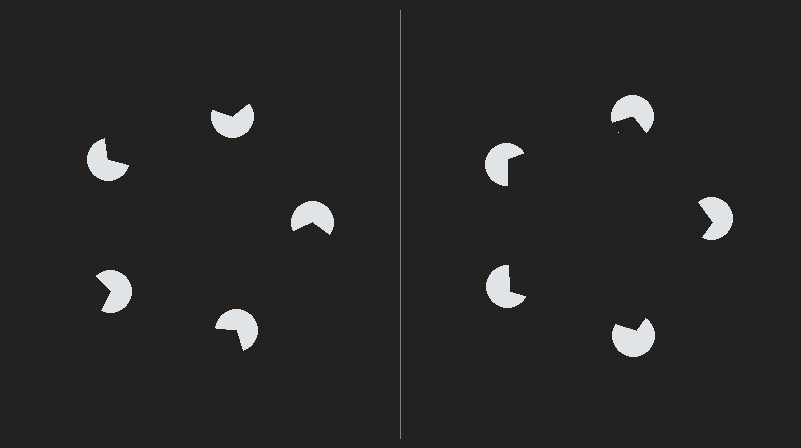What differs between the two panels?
The pac-man discs are positioned identically on both sides; only the wedge orientations differ. On the right they align to a pentagon; on the left they are misaligned.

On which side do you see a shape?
An illusory pentagon appears on the right side. On the left side the wedge cuts are rotated, so no coherent shape forms.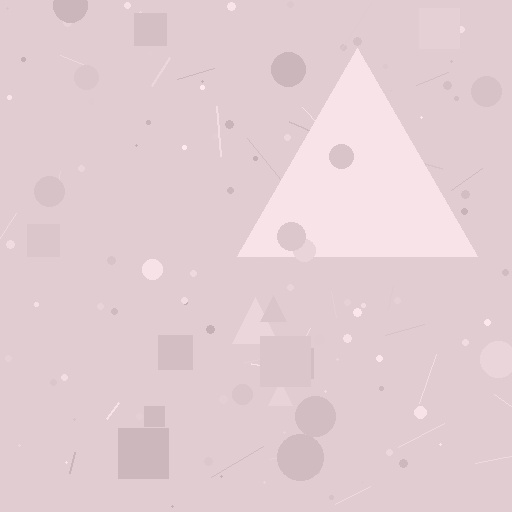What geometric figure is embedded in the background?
A triangle is embedded in the background.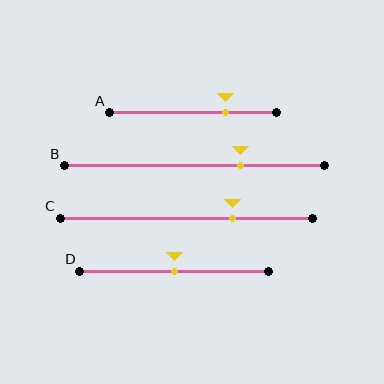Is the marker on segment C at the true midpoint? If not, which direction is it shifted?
No, the marker on segment C is shifted to the right by about 18% of the segment length.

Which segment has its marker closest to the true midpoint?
Segment D has its marker closest to the true midpoint.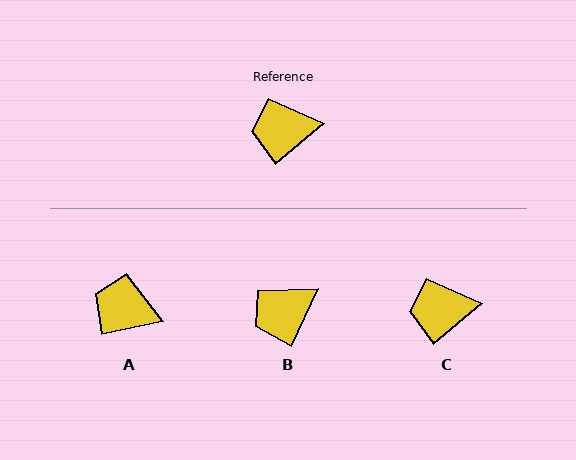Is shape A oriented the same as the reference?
No, it is off by about 29 degrees.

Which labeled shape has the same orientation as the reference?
C.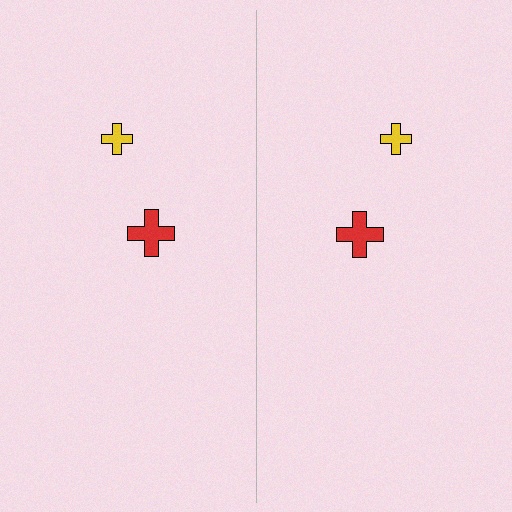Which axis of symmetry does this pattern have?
The pattern has a vertical axis of symmetry running through the center of the image.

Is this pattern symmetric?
Yes, this pattern has bilateral (reflection) symmetry.